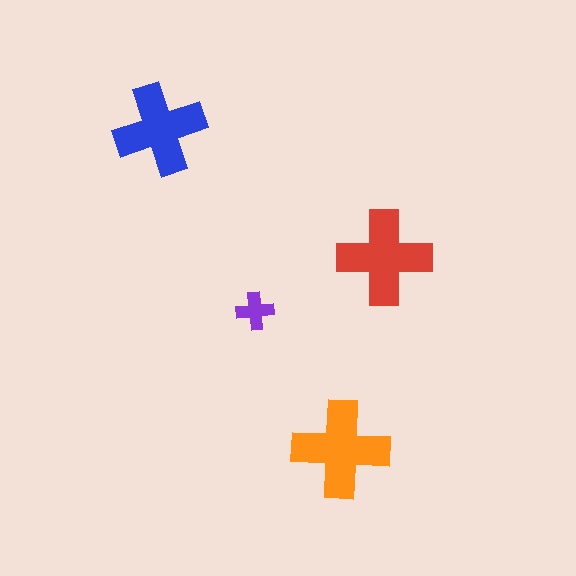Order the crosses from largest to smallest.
the orange one, the red one, the blue one, the purple one.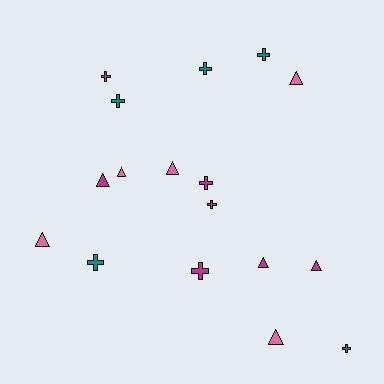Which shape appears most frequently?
Cross, with 9 objects.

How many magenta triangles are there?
There are 3 magenta triangles.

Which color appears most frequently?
Magenta, with 7 objects.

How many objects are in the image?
There are 17 objects.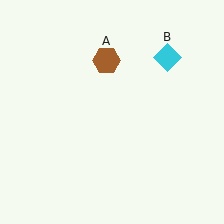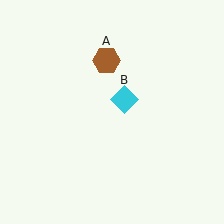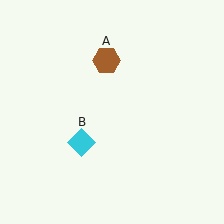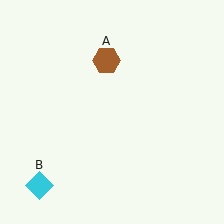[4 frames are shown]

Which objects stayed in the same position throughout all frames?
Brown hexagon (object A) remained stationary.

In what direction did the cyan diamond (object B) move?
The cyan diamond (object B) moved down and to the left.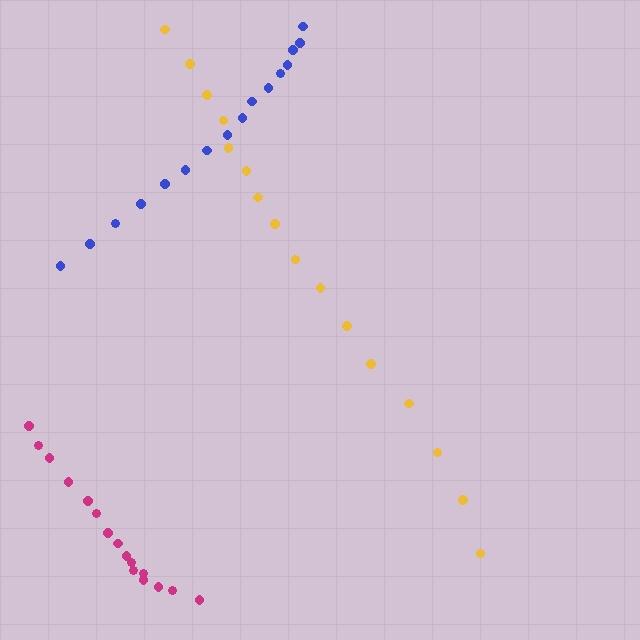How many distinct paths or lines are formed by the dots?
There are 3 distinct paths.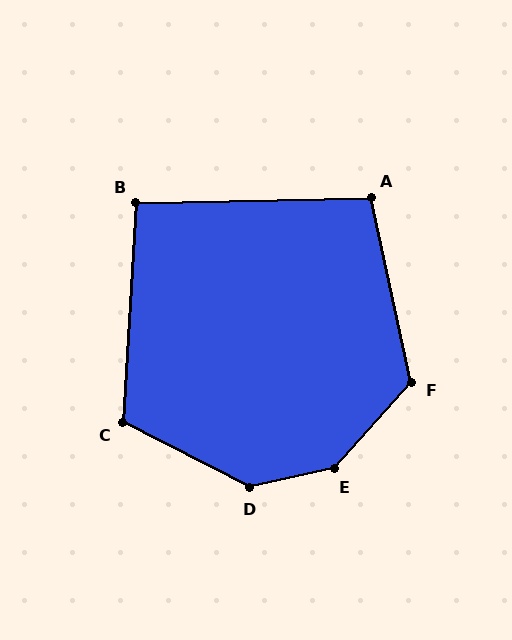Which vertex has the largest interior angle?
E, at approximately 145 degrees.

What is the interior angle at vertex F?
Approximately 126 degrees (obtuse).